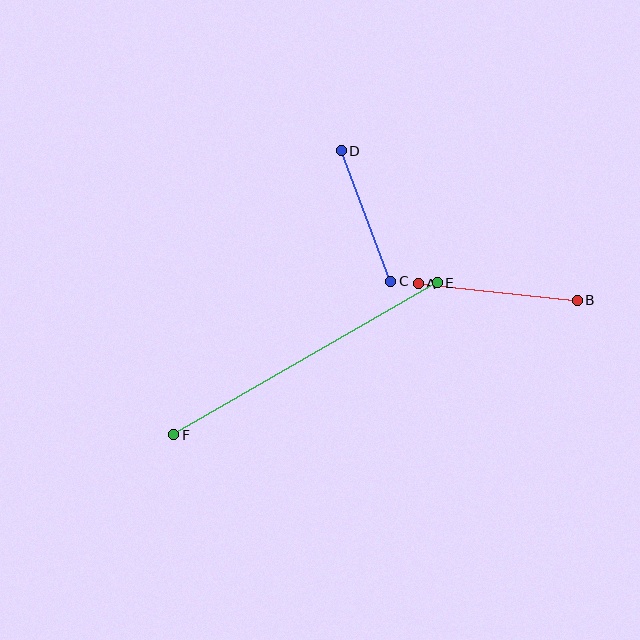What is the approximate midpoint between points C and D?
The midpoint is at approximately (366, 216) pixels.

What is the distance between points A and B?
The distance is approximately 160 pixels.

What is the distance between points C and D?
The distance is approximately 140 pixels.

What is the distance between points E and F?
The distance is approximately 305 pixels.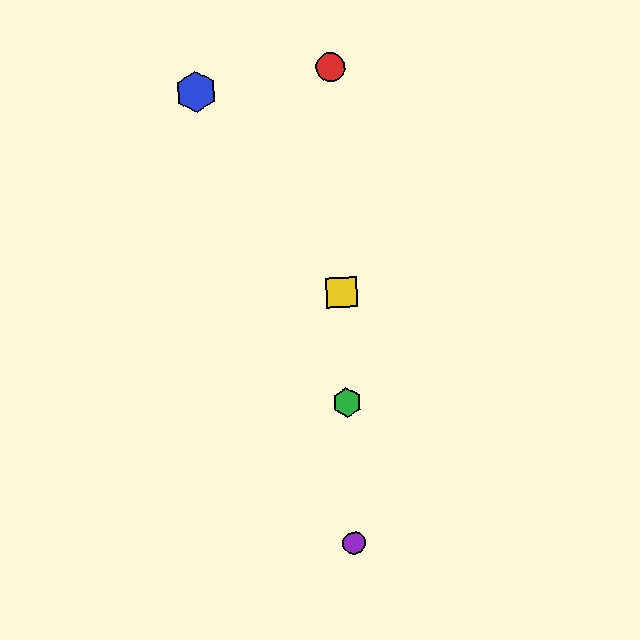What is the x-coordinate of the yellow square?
The yellow square is at x≈342.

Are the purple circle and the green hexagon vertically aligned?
Yes, both are at x≈354.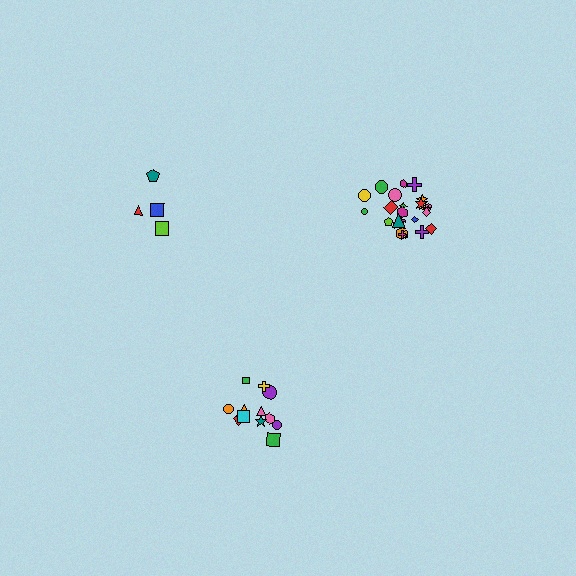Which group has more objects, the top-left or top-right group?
The top-right group.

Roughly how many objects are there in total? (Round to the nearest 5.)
Roughly 40 objects in total.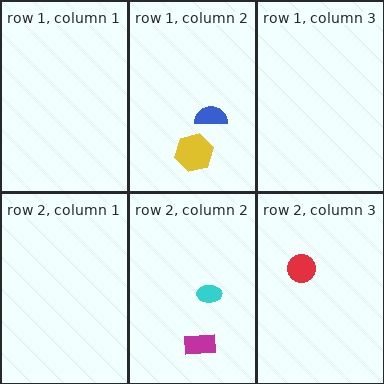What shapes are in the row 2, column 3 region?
The red circle.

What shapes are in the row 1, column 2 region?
The blue semicircle, the yellow hexagon.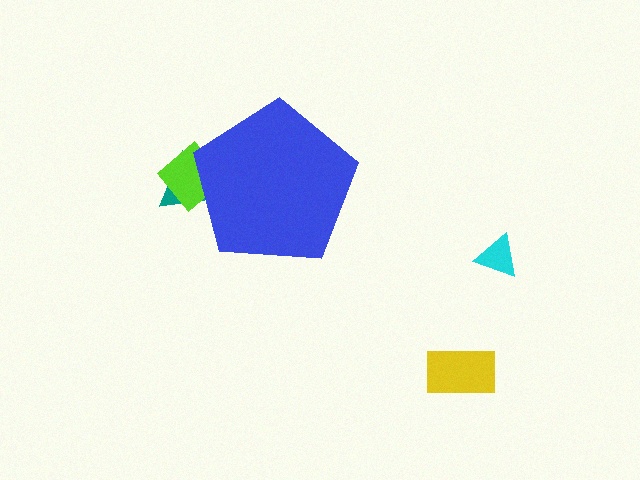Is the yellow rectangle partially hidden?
No, the yellow rectangle is fully visible.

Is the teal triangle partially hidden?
Yes, the teal triangle is partially hidden behind the blue pentagon.